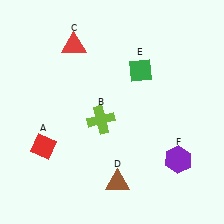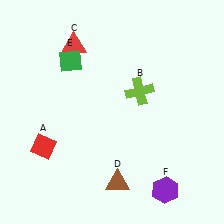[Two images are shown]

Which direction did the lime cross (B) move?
The lime cross (B) moved right.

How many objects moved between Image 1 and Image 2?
3 objects moved between the two images.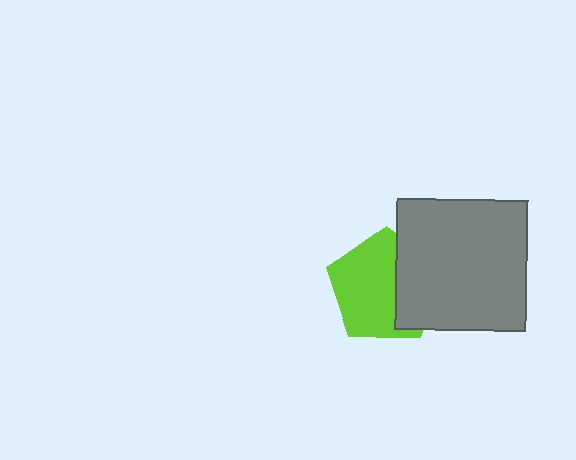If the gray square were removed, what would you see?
You would see the complete lime pentagon.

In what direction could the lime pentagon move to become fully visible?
The lime pentagon could move left. That would shift it out from behind the gray square entirely.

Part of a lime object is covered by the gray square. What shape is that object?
It is a pentagon.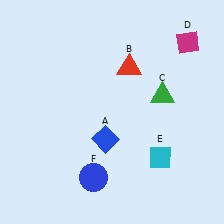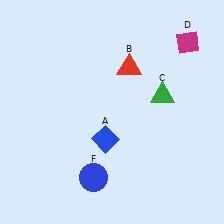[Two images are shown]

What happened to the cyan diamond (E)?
The cyan diamond (E) was removed in Image 2. It was in the bottom-right area of Image 1.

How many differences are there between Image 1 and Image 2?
There is 1 difference between the two images.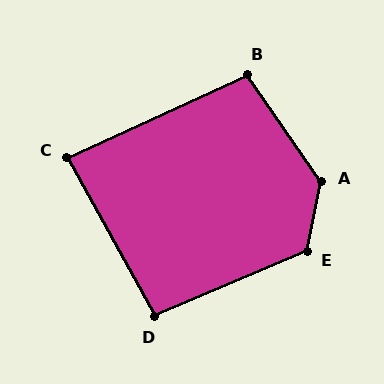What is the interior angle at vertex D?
Approximately 96 degrees (obtuse).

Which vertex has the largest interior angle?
A, at approximately 134 degrees.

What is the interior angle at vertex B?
Approximately 100 degrees (obtuse).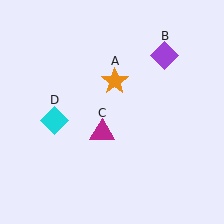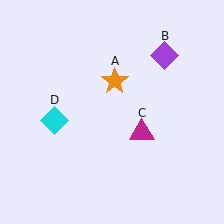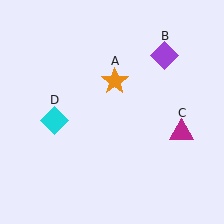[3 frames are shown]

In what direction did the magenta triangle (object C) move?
The magenta triangle (object C) moved right.